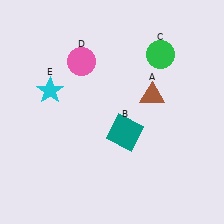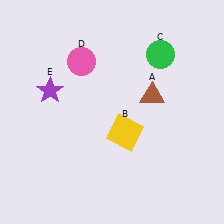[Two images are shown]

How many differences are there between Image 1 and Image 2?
There are 2 differences between the two images.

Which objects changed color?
B changed from teal to yellow. E changed from cyan to purple.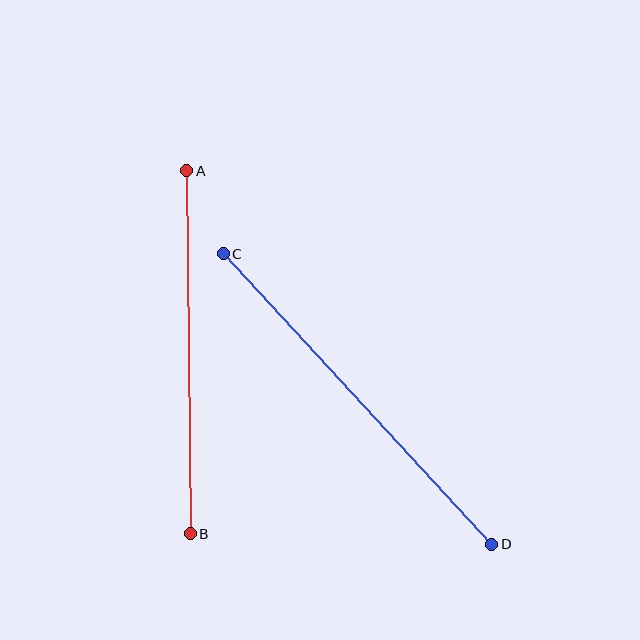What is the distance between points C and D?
The distance is approximately 396 pixels.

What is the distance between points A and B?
The distance is approximately 363 pixels.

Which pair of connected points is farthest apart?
Points C and D are farthest apart.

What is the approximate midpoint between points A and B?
The midpoint is at approximately (189, 352) pixels.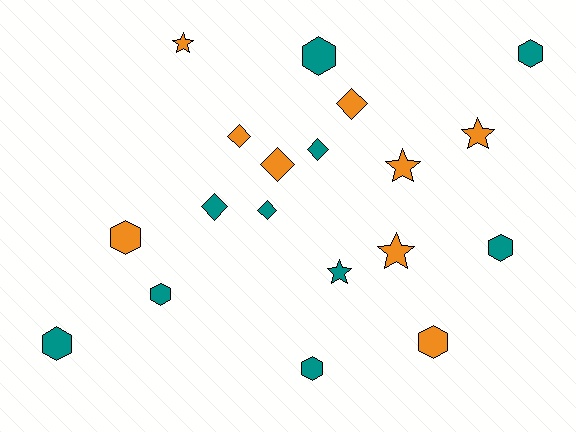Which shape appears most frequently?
Hexagon, with 8 objects.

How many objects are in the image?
There are 19 objects.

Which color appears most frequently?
Teal, with 10 objects.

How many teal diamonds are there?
There are 3 teal diamonds.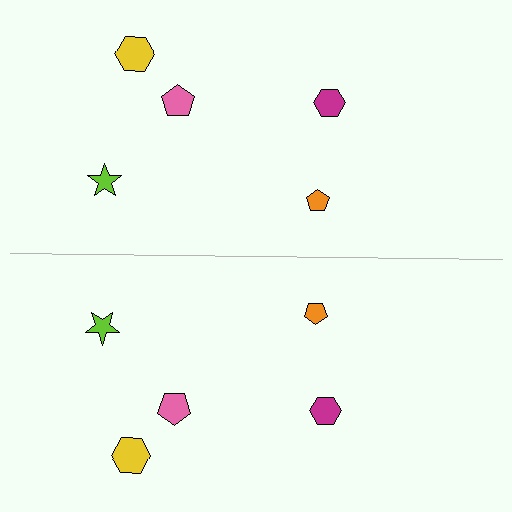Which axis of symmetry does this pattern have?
The pattern has a horizontal axis of symmetry running through the center of the image.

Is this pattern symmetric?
Yes, this pattern has bilateral (reflection) symmetry.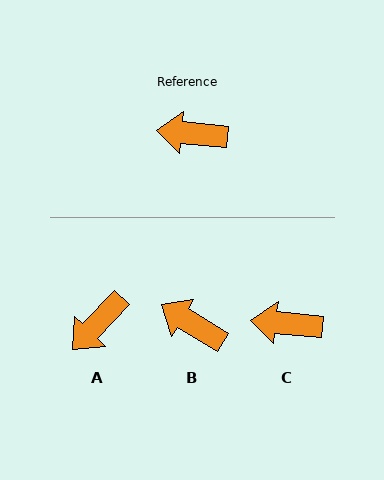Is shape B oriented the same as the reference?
No, it is off by about 26 degrees.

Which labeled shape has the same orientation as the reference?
C.